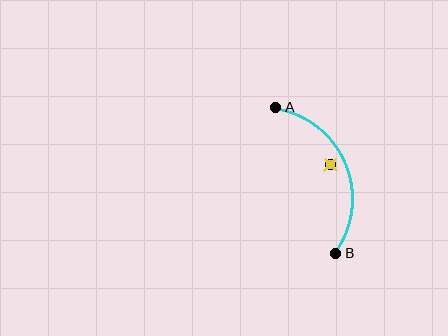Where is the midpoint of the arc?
The arc midpoint is the point on the curve farthest from the straight line joining A and B. It sits to the right of that line.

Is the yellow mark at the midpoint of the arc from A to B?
No — the yellow mark does not lie on the arc at all. It sits slightly inside the curve.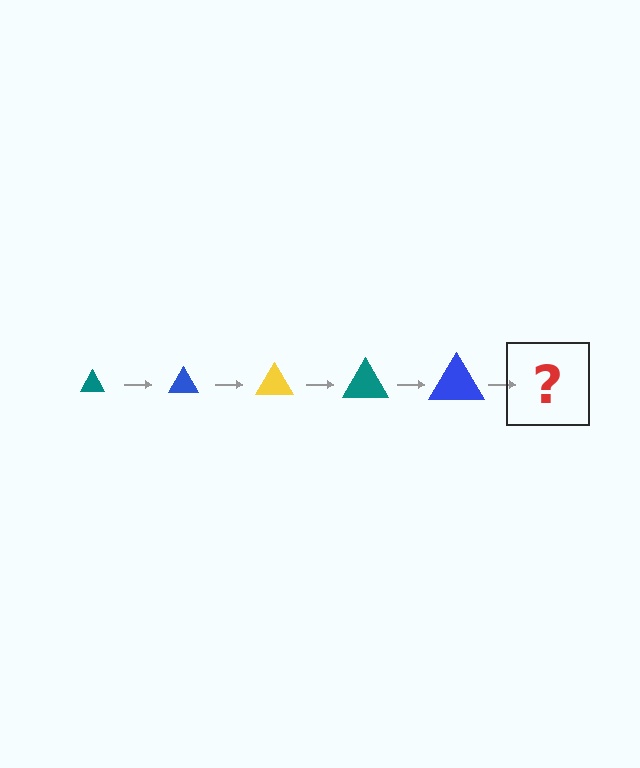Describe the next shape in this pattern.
It should be a yellow triangle, larger than the previous one.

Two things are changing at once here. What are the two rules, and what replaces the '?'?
The two rules are that the triangle grows larger each step and the color cycles through teal, blue, and yellow. The '?' should be a yellow triangle, larger than the previous one.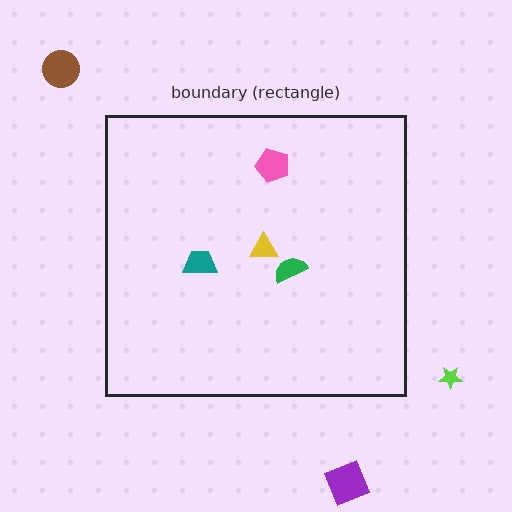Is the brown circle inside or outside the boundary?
Outside.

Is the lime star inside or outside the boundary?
Outside.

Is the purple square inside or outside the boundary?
Outside.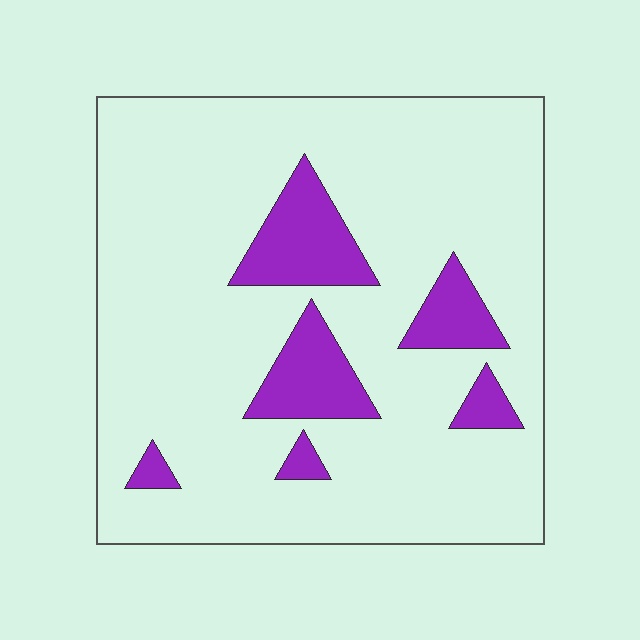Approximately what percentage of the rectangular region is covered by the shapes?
Approximately 15%.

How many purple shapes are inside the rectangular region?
6.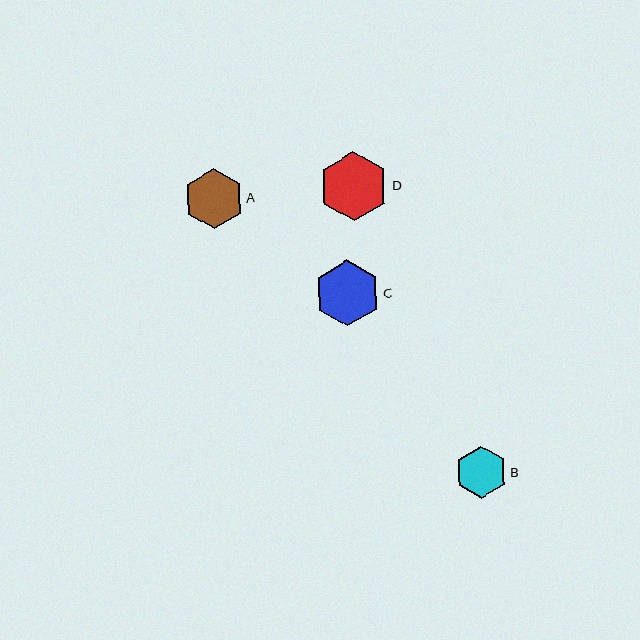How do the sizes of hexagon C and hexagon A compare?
Hexagon C and hexagon A are approximately the same size.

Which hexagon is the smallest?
Hexagon B is the smallest with a size of approximately 51 pixels.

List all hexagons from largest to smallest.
From largest to smallest: D, C, A, B.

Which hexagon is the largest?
Hexagon D is the largest with a size of approximately 69 pixels.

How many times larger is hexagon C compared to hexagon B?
Hexagon C is approximately 1.3 times the size of hexagon B.